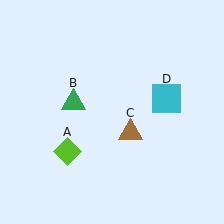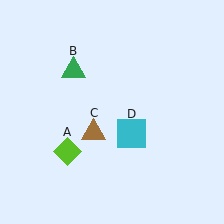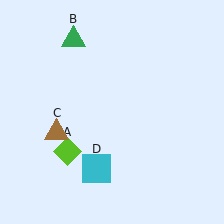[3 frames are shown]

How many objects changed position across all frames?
3 objects changed position: green triangle (object B), brown triangle (object C), cyan square (object D).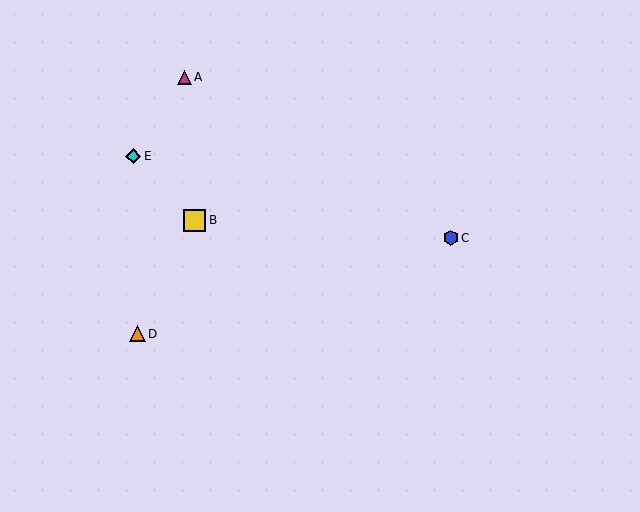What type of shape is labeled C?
Shape C is a blue hexagon.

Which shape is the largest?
The yellow square (labeled B) is the largest.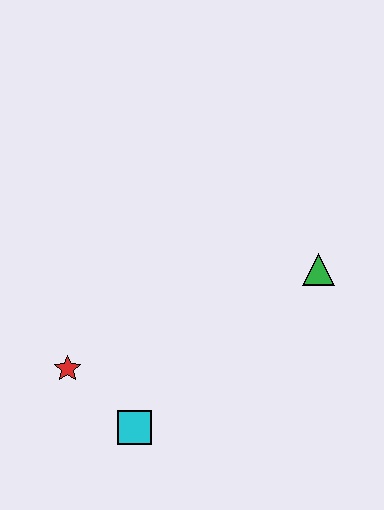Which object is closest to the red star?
The cyan square is closest to the red star.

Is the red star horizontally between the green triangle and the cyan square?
No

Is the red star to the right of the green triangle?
No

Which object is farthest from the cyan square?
The green triangle is farthest from the cyan square.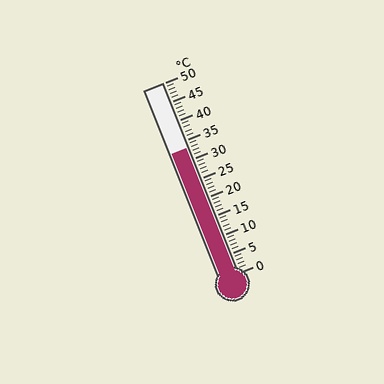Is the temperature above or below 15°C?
The temperature is above 15°C.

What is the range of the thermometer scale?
The thermometer scale ranges from 0°C to 50°C.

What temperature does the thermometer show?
The thermometer shows approximately 33°C.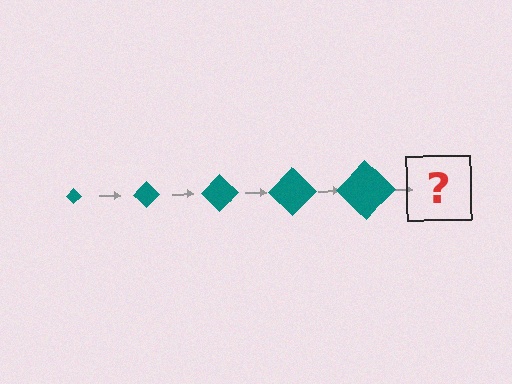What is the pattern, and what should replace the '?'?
The pattern is that the diamond gets progressively larger each step. The '?' should be a teal diamond, larger than the previous one.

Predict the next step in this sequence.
The next step is a teal diamond, larger than the previous one.